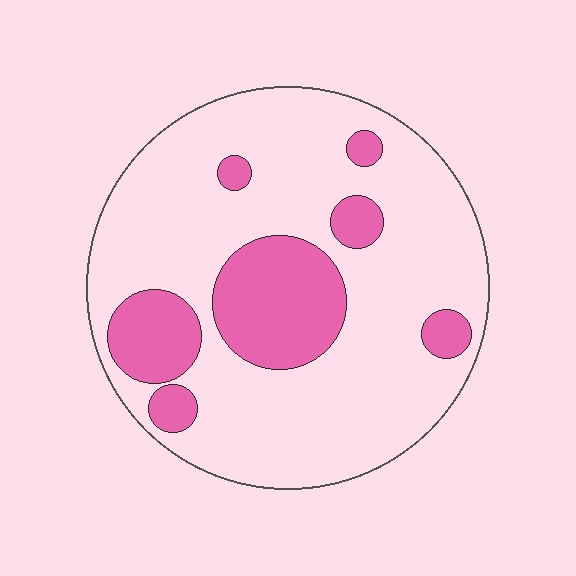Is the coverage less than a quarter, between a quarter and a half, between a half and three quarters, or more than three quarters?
Less than a quarter.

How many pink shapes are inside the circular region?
7.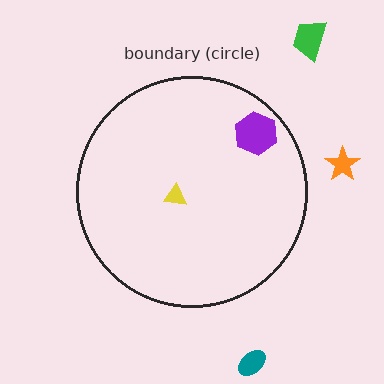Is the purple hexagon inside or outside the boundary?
Inside.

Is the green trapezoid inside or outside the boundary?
Outside.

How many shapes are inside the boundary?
2 inside, 3 outside.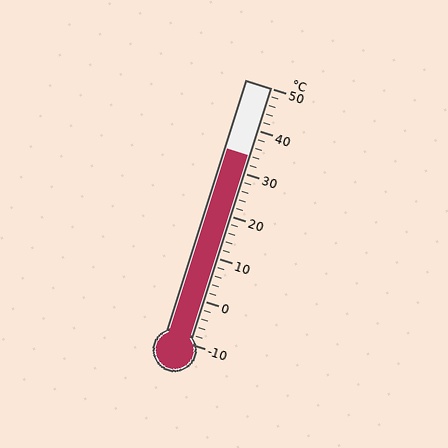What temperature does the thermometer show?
The thermometer shows approximately 34°C.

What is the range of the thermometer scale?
The thermometer scale ranges from -10°C to 50°C.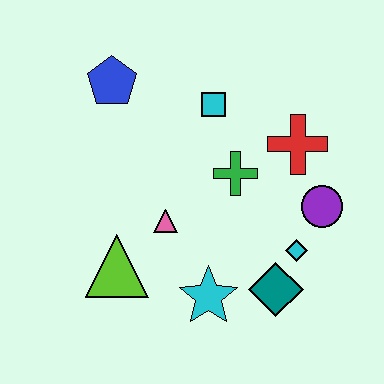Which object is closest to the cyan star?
The teal diamond is closest to the cyan star.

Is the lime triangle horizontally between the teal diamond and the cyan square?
No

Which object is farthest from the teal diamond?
The blue pentagon is farthest from the teal diamond.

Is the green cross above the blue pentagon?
No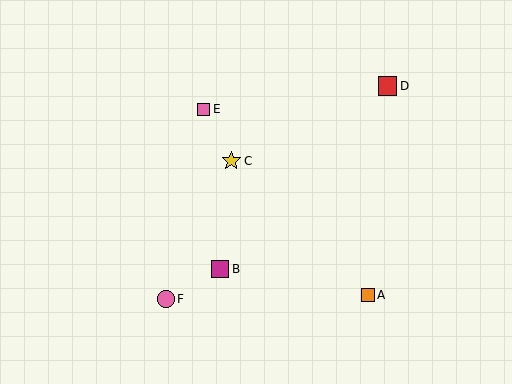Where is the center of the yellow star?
The center of the yellow star is at (231, 161).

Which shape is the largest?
The yellow star (labeled C) is the largest.